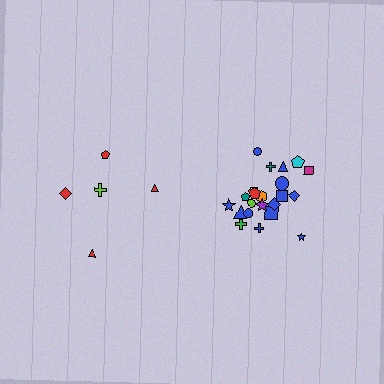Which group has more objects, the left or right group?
The right group.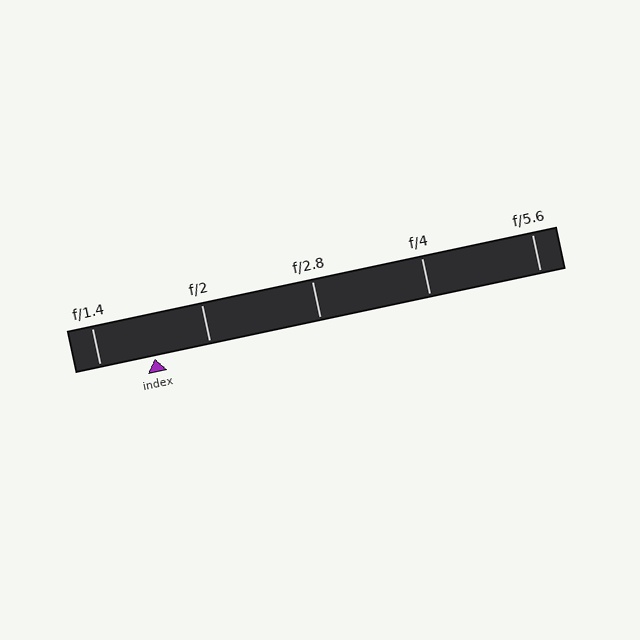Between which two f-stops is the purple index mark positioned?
The index mark is between f/1.4 and f/2.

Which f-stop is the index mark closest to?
The index mark is closest to f/1.4.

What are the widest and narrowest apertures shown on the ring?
The widest aperture shown is f/1.4 and the narrowest is f/5.6.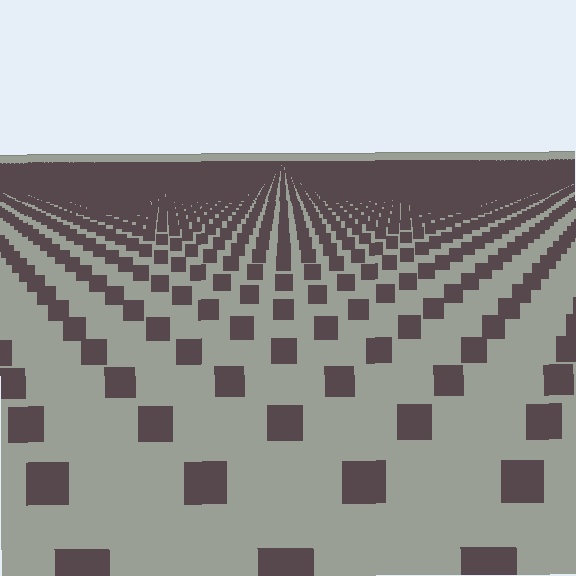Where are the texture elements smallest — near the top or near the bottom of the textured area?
Near the top.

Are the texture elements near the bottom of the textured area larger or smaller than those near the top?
Larger. Near the bottom, elements are closer to the viewer and appear at a bigger on-screen size.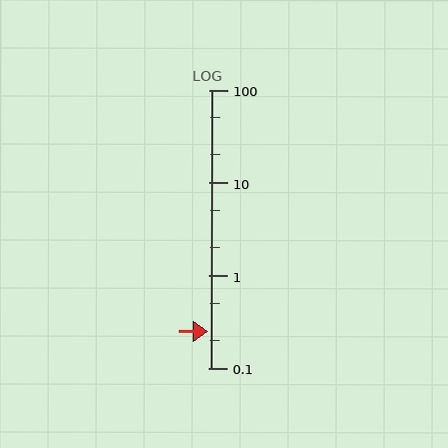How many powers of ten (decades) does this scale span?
The scale spans 3 decades, from 0.1 to 100.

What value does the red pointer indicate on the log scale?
The pointer indicates approximately 0.25.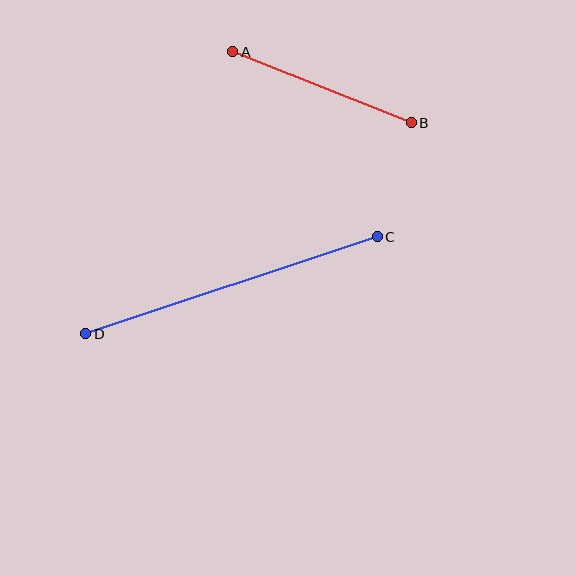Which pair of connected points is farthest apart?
Points C and D are farthest apart.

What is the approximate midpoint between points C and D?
The midpoint is at approximately (231, 285) pixels.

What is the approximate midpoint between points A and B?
The midpoint is at approximately (322, 87) pixels.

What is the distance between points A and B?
The distance is approximately 192 pixels.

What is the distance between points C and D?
The distance is approximately 307 pixels.